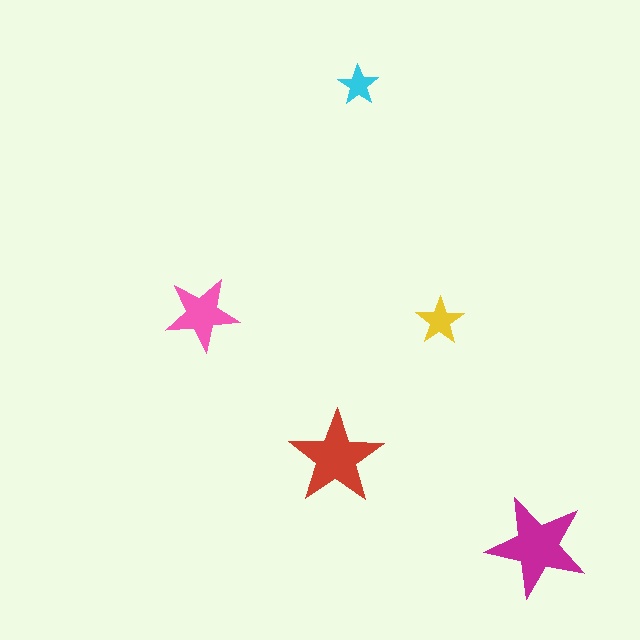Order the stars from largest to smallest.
the magenta one, the red one, the pink one, the yellow one, the cyan one.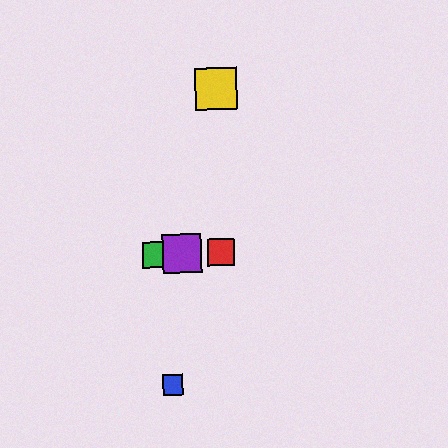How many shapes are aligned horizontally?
3 shapes (the red square, the green square, the purple square) are aligned horizontally.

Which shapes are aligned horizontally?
The red square, the green square, the purple square are aligned horizontally.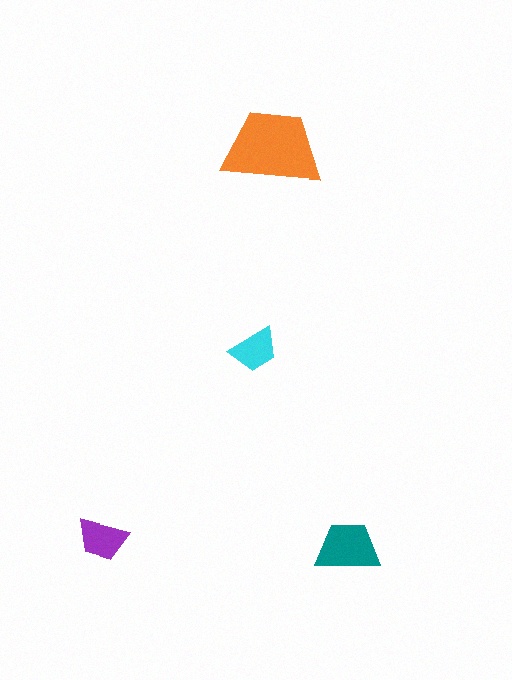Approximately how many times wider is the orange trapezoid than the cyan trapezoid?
About 2 times wider.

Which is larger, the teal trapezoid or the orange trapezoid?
The orange one.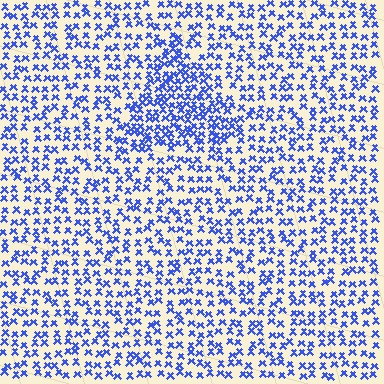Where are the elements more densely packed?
The elements are more densely packed inside the triangle boundary.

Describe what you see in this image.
The image contains small blue elements arranged at two different densities. A triangle-shaped region is visible where the elements are more densely packed than the surrounding area.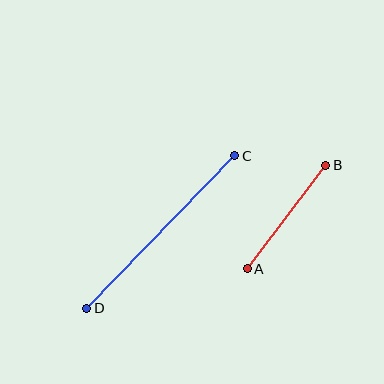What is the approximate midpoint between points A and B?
The midpoint is at approximately (286, 217) pixels.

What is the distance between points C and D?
The distance is approximately 213 pixels.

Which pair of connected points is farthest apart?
Points C and D are farthest apart.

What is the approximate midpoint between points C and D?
The midpoint is at approximately (161, 232) pixels.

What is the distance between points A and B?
The distance is approximately 130 pixels.